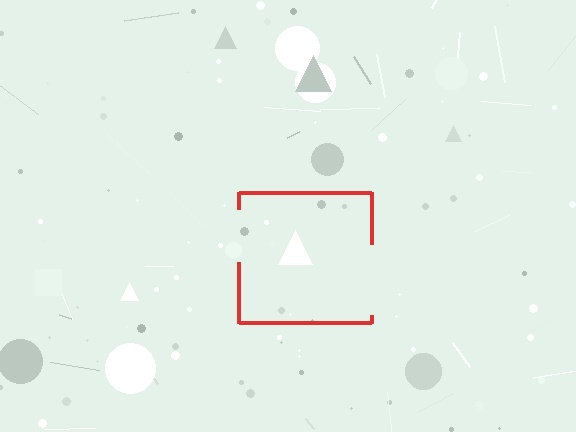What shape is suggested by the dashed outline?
The dashed outline suggests a square.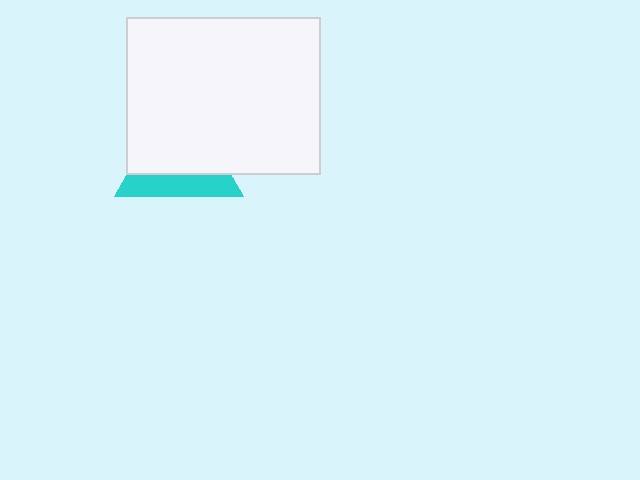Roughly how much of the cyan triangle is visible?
A small part of it is visible (roughly 35%).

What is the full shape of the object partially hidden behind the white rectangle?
The partially hidden object is a cyan triangle.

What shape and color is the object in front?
The object in front is a white rectangle.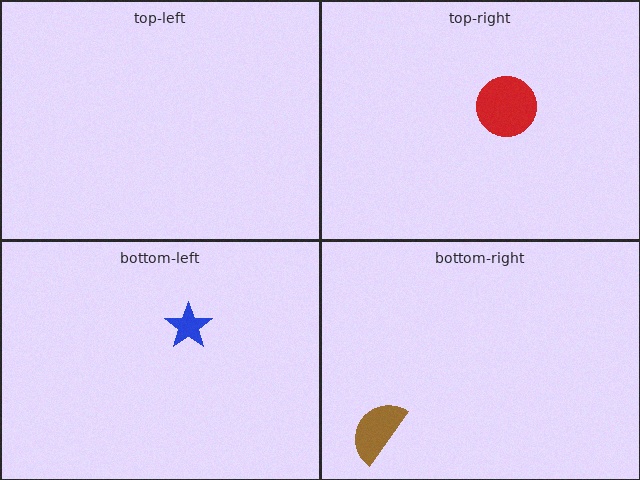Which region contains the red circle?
The top-right region.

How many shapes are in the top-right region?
1.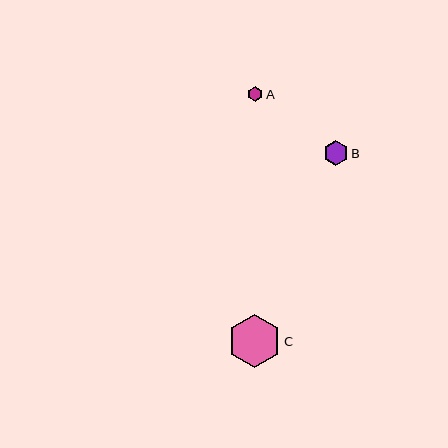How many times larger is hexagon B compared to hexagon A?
Hexagon B is approximately 1.6 times the size of hexagon A.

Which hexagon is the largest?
Hexagon C is the largest with a size of approximately 53 pixels.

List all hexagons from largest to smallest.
From largest to smallest: C, B, A.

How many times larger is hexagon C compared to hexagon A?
Hexagon C is approximately 3.5 times the size of hexagon A.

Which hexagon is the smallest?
Hexagon A is the smallest with a size of approximately 15 pixels.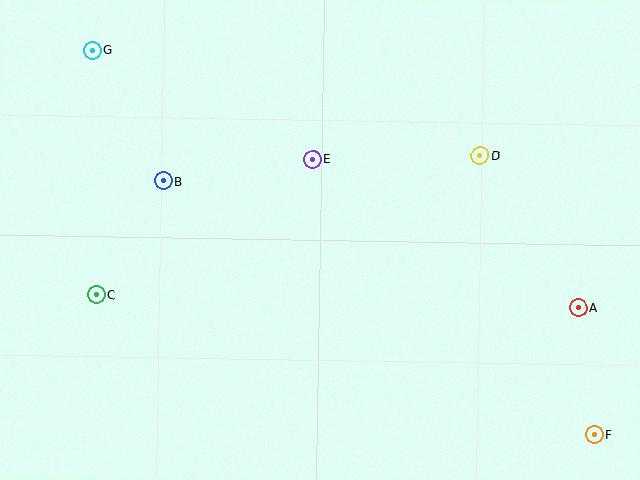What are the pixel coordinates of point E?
Point E is at (313, 159).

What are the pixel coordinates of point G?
Point G is at (92, 50).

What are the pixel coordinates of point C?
Point C is at (96, 295).